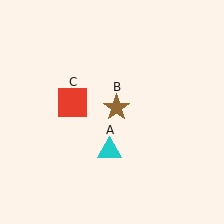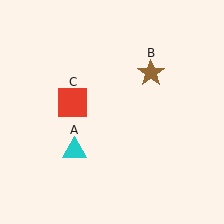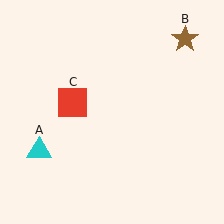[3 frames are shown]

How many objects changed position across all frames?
2 objects changed position: cyan triangle (object A), brown star (object B).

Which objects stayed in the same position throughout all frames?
Red square (object C) remained stationary.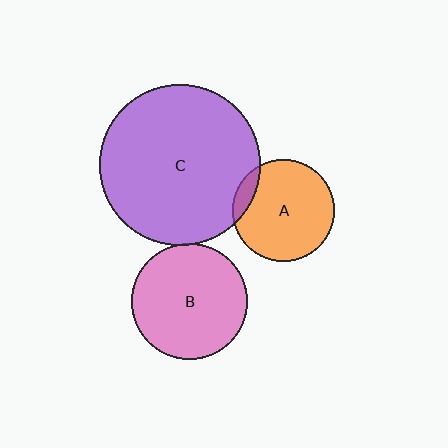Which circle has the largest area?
Circle C (purple).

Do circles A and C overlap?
Yes.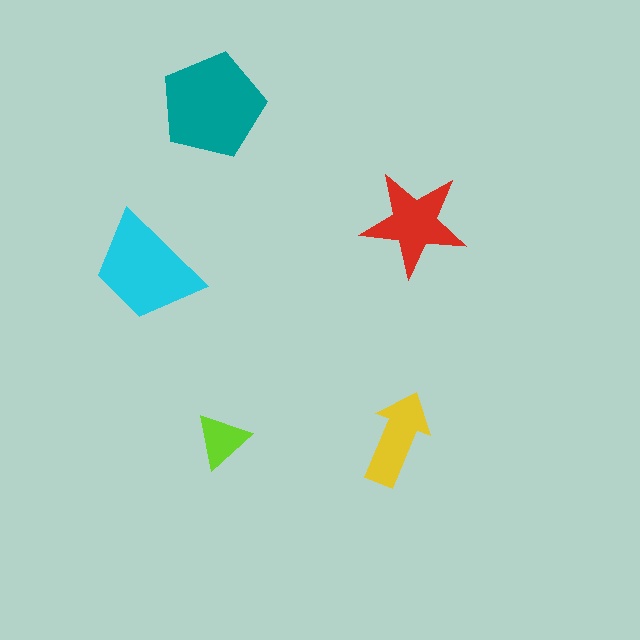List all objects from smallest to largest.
The lime triangle, the yellow arrow, the red star, the cyan trapezoid, the teal pentagon.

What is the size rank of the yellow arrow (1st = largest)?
4th.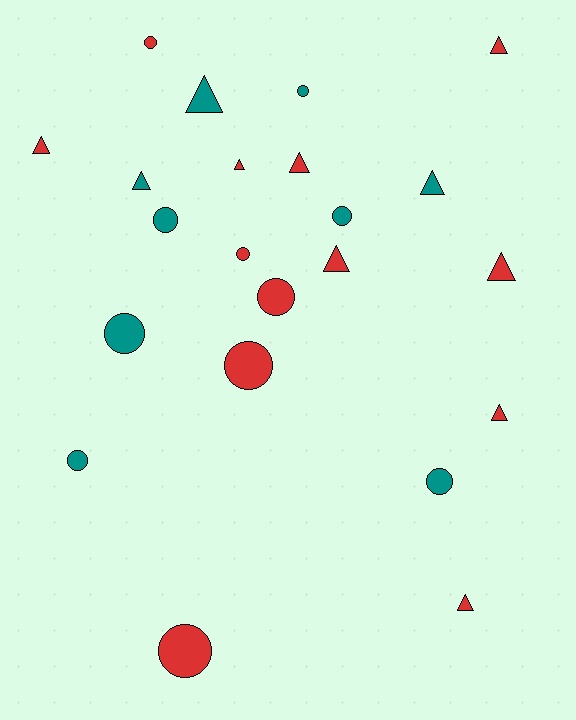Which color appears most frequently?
Red, with 13 objects.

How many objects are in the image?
There are 22 objects.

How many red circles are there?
There are 5 red circles.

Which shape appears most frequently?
Circle, with 11 objects.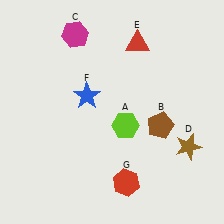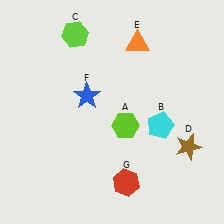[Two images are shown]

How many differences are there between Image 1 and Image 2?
There are 3 differences between the two images.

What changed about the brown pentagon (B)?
In Image 1, B is brown. In Image 2, it changed to cyan.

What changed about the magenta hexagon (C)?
In Image 1, C is magenta. In Image 2, it changed to lime.